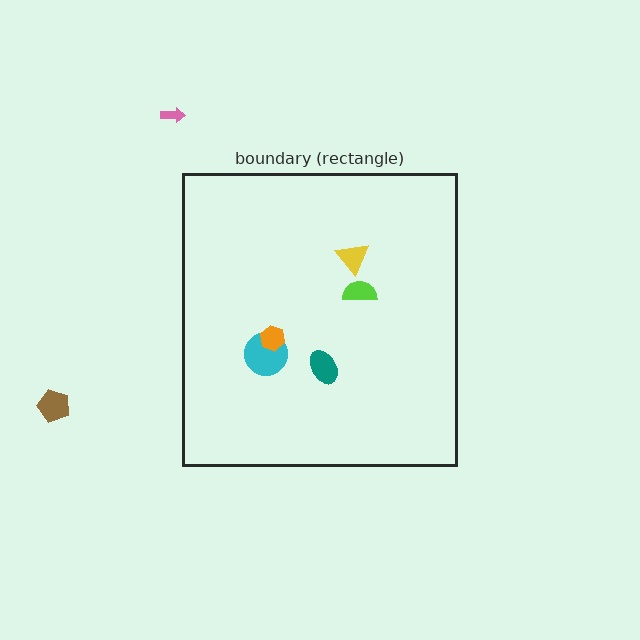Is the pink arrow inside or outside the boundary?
Outside.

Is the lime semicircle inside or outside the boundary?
Inside.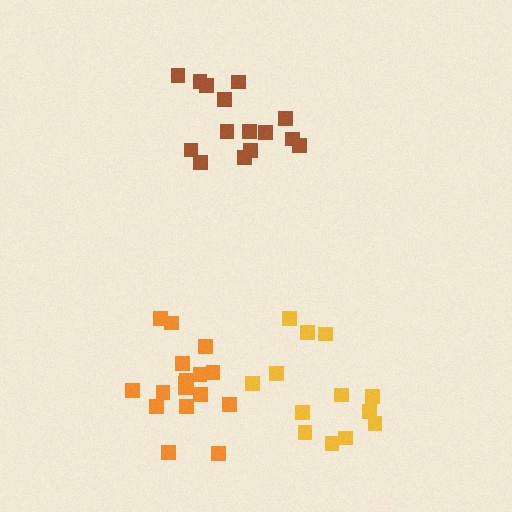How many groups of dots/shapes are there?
There are 3 groups.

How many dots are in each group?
Group 1: 13 dots, Group 2: 15 dots, Group 3: 17 dots (45 total).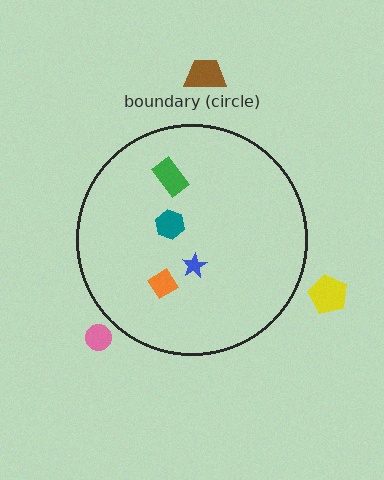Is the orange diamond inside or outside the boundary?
Inside.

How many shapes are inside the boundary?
4 inside, 3 outside.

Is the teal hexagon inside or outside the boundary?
Inside.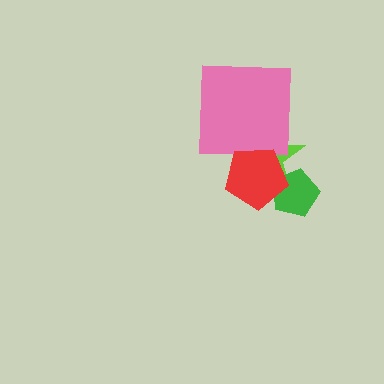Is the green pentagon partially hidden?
Yes, it is partially covered by another shape.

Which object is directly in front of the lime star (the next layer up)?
The pink square is directly in front of the lime star.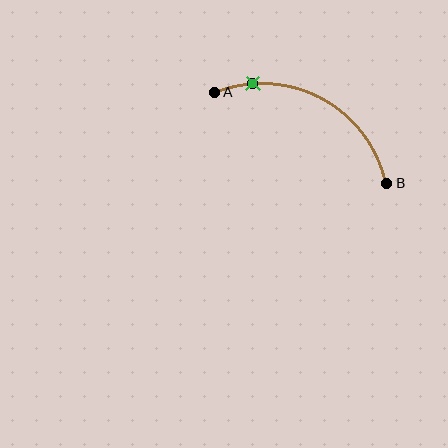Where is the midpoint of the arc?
The arc midpoint is the point on the curve farthest from the straight line joining A and B. It sits above that line.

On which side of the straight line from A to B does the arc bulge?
The arc bulges above the straight line connecting A and B.